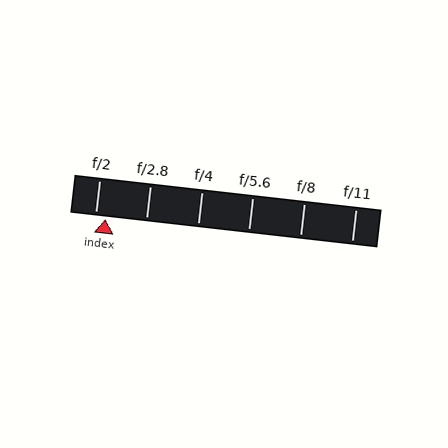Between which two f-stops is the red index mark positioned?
The index mark is between f/2 and f/2.8.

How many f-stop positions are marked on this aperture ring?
There are 6 f-stop positions marked.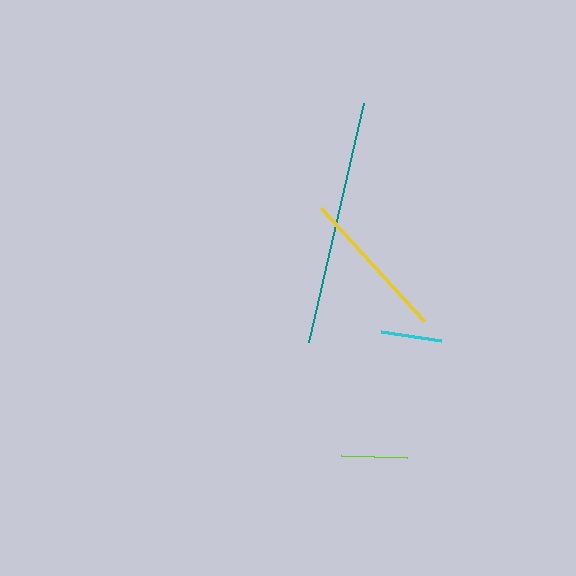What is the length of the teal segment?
The teal segment is approximately 245 pixels long.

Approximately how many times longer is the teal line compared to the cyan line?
The teal line is approximately 4.0 times the length of the cyan line.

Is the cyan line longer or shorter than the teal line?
The teal line is longer than the cyan line.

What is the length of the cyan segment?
The cyan segment is approximately 62 pixels long.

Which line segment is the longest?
The teal line is the longest at approximately 245 pixels.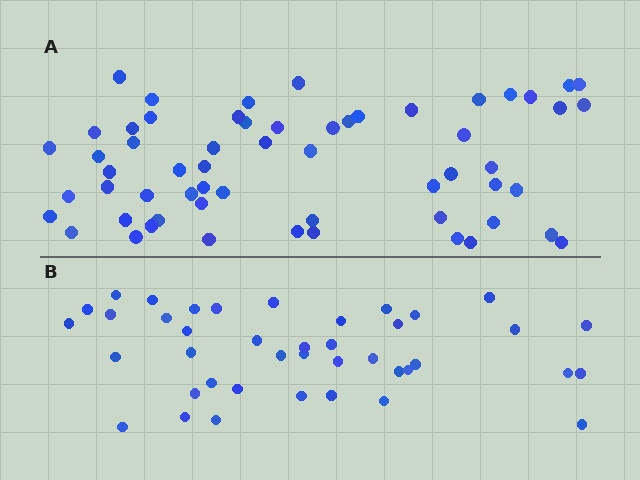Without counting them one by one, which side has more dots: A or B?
Region A (the top region) has more dots.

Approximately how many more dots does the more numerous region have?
Region A has approximately 20 more dots than region B.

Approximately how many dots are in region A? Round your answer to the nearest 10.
About 60 dots. (The exact count is 59, which rounds to 60.)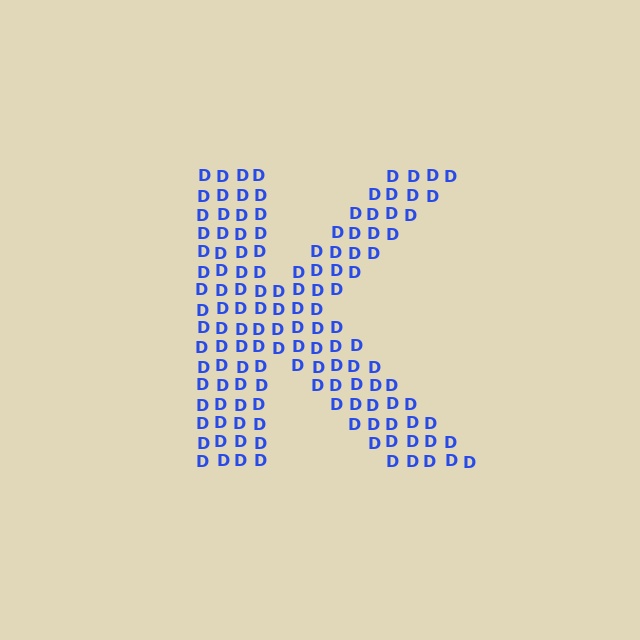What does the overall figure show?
The overall figure shows the letter K.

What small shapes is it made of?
It is made of small letter D's.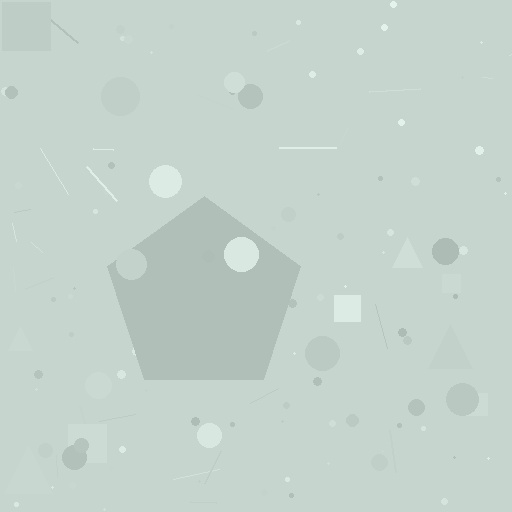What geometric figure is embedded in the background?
A pentagon is embedded in the background.